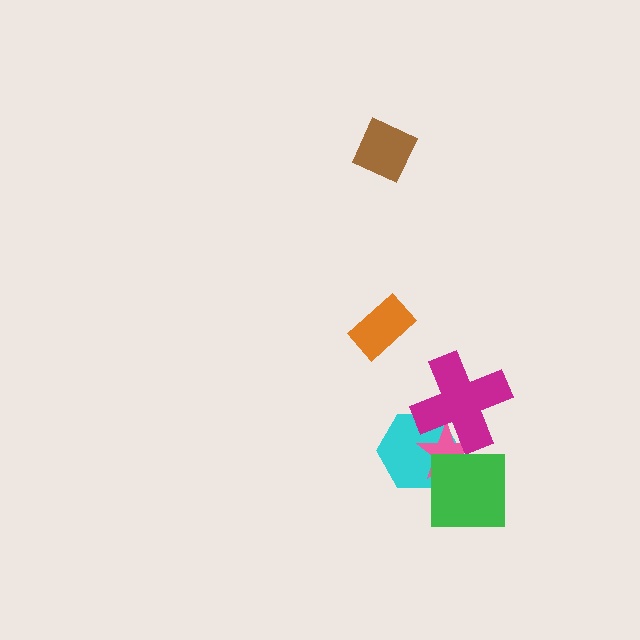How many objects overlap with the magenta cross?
2 objects overlap with the magenta cross.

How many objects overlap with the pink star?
3 objects overlap with the pink star.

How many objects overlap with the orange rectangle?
0 objects overlap with the orange rectangle.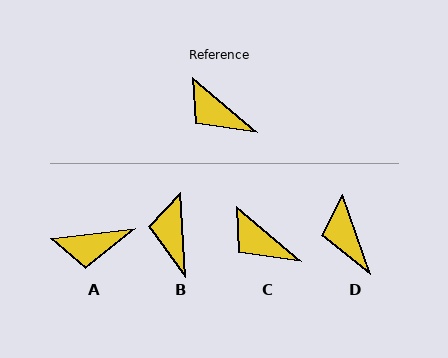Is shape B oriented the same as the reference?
No, it is off by about 47 degrees.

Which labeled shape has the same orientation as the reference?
C.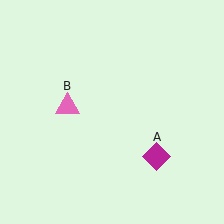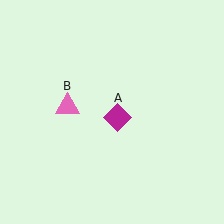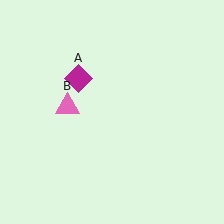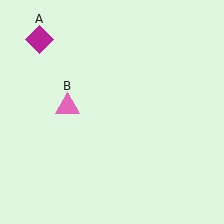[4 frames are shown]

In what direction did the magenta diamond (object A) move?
The magenta diamond (object A) moved up and to the left.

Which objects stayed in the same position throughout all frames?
Pink triangle (object B) remained stationary.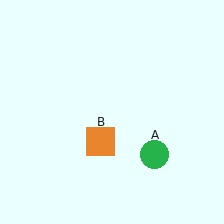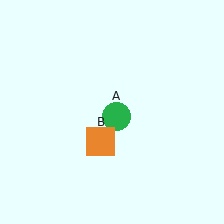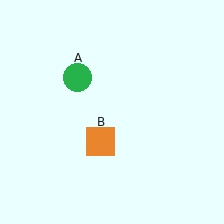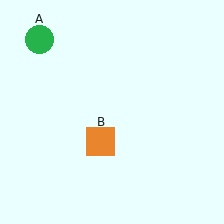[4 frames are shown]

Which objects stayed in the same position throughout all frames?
Orange square (object B) remained stationary.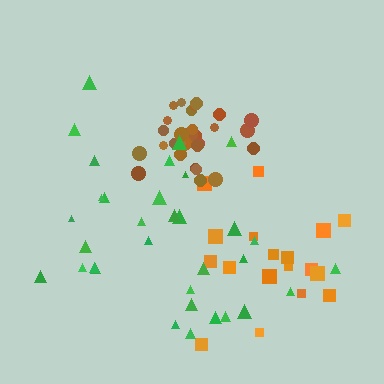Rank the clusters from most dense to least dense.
brown, orange, green.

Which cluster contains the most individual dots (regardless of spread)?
Green (33).